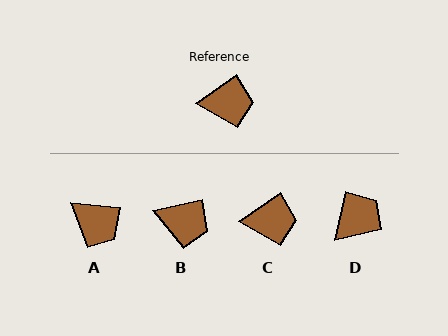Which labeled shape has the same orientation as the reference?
C.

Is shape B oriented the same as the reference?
No, it is off by about 22 degrees.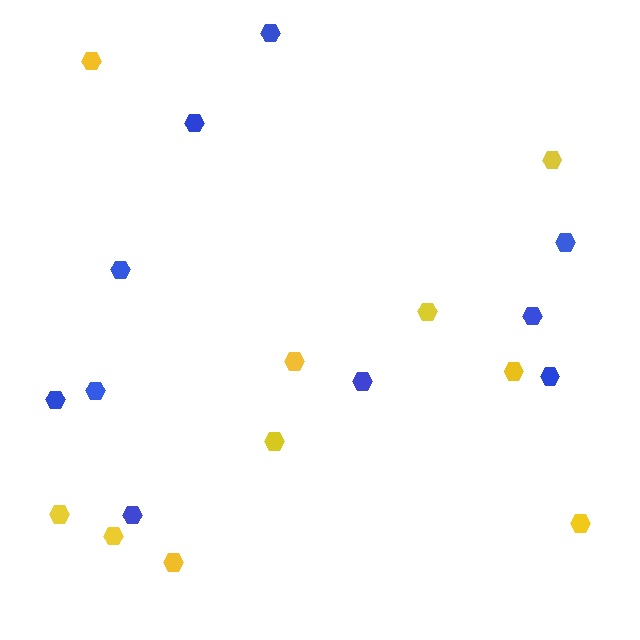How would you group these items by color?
There are 2 groups: one group of yellow hexagons (10) and one group of blue hexagons (10).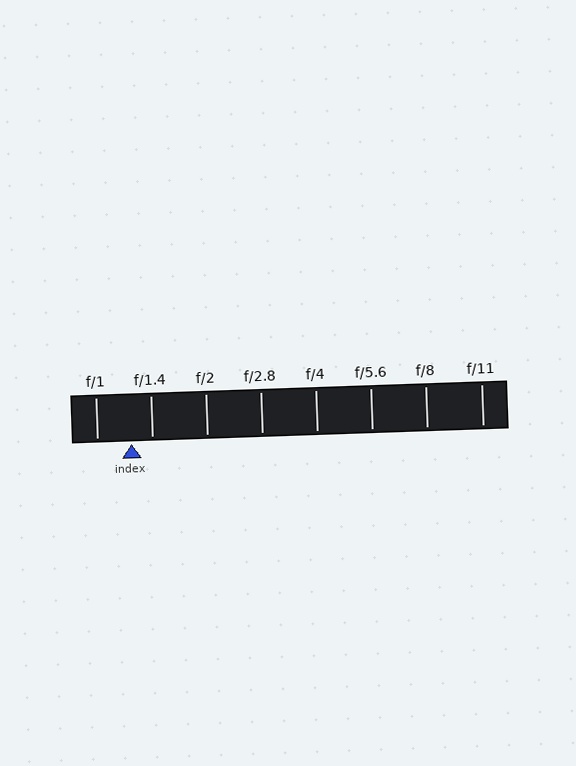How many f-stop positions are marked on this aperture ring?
There are 8 f-stop positions marked.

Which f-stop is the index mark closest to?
The index mark is closest to f/1.4.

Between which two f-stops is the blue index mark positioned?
The index mark is between f/1 and f/1.4.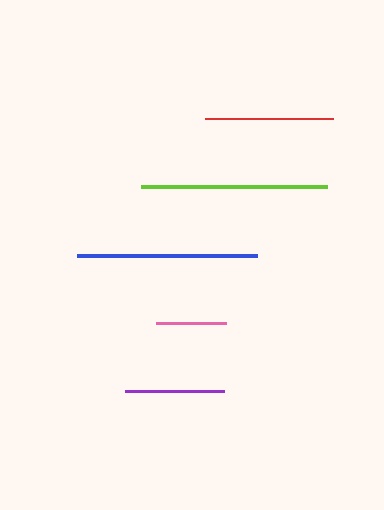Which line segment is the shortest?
The pink line is the shortest at approximately 70 pixels.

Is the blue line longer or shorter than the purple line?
The blue line is longer than the purple line.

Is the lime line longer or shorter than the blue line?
The lime line is longer than the blue line.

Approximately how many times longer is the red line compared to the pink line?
The red line is approximately 1.8 times the length of the pink line.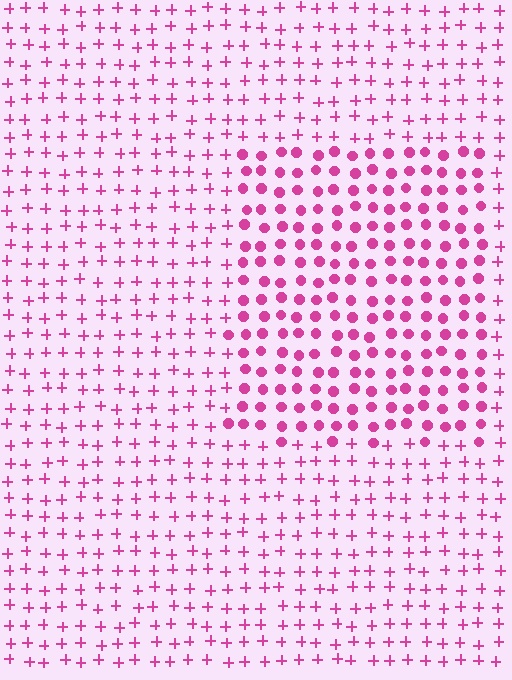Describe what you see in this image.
The image is filled with small magenta elements arranged in a uniform grid. A rectangle-shaped region contains circles, while the surrounding area contains plus signs. The boundary is defined purely by the change in element shape.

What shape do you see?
I see a rectangle.